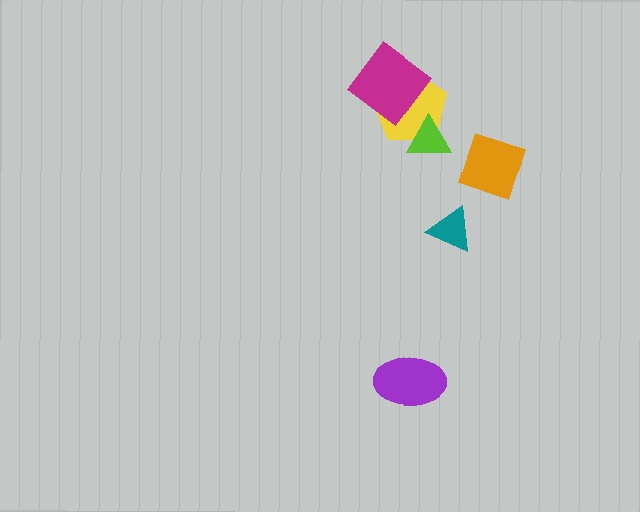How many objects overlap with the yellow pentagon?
2 objects overlap with the yellow pentagon.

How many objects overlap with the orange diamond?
0 objects overlap with the orange diamond.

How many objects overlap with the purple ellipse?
0 objects overlap with the purple ellipse.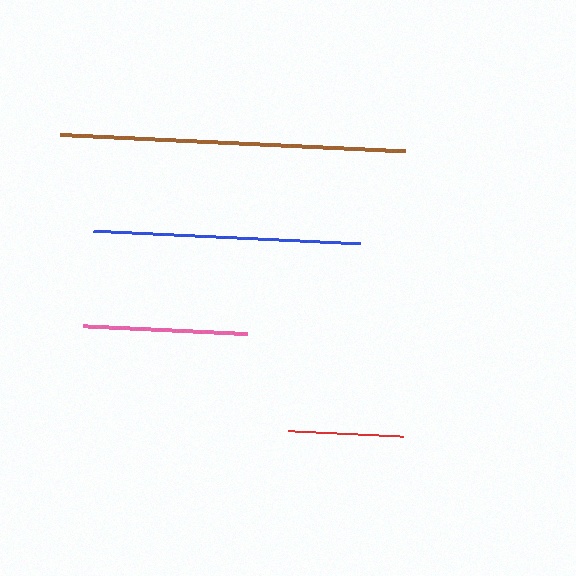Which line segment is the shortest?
The red line is the shortest at approximately 115 pixels.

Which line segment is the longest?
The brown line is the longest at approximately 346 pixels.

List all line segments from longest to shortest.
From longest to shortest: brown, blue, pink, red.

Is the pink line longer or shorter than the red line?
The pink line is longer than the red line.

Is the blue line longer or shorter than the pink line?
The blue line is longer than the pink line.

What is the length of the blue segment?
The blue segment is approximately 267 pixels long.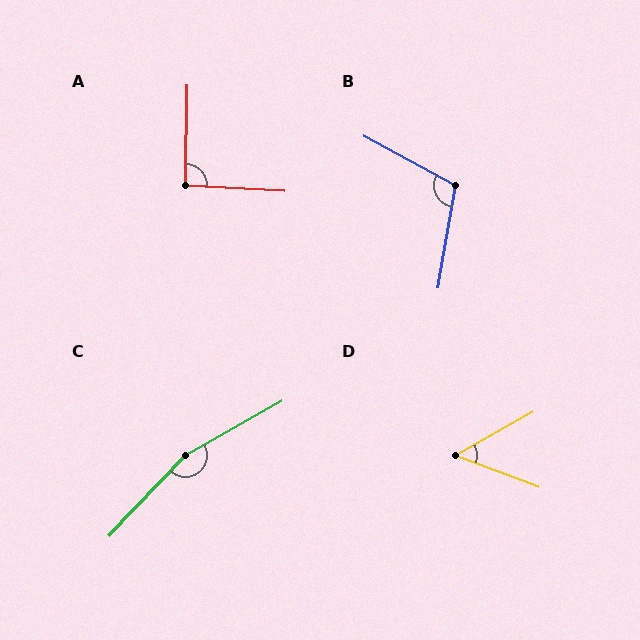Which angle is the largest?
C, at approximately 163 degrees.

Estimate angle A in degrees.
Approximately 93 degrees.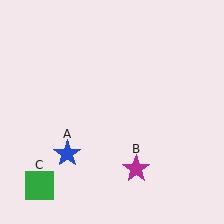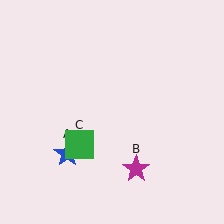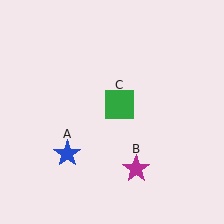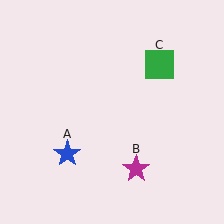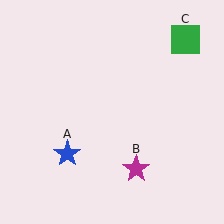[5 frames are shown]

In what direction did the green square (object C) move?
The green square (object C) moved up and to the right.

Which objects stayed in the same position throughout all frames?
Blue star (object A) and magenta star (object B) remained stationary.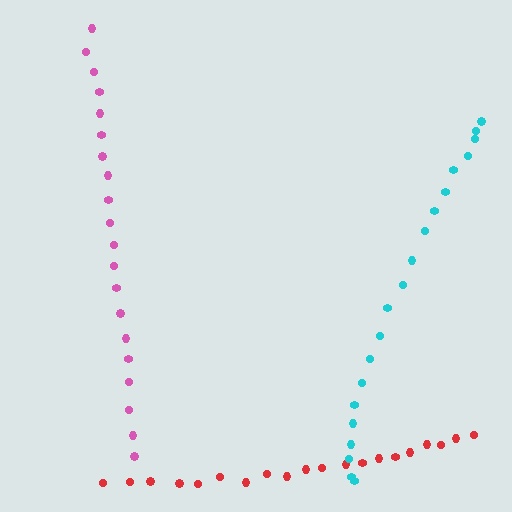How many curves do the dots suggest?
There are 3 distinct paths.